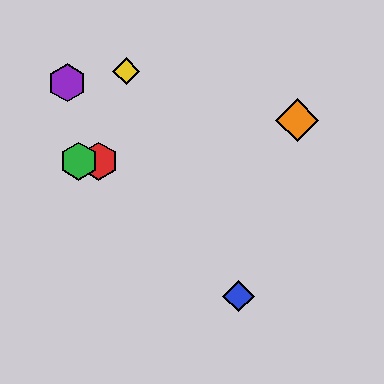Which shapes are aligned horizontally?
The red hexagon, the green hexagon are aligned horizontally.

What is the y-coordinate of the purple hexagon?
The purple hexagon is at y≈83.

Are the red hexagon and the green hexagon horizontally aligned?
Yes, both are at y≈161.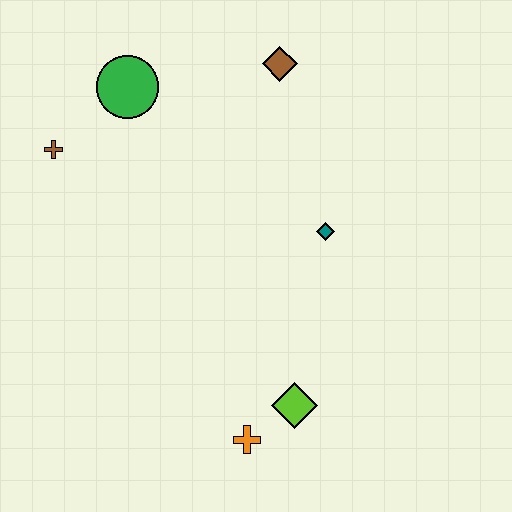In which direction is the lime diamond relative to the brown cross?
The lime diamond is below the brown cross.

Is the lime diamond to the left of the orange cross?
No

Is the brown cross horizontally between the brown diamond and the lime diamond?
No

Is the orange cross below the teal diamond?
Yes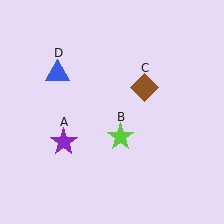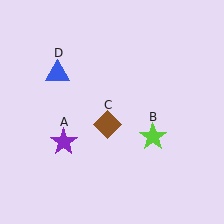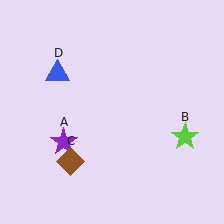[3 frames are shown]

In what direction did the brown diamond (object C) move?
The brown diamond (object C) moved down and to the left.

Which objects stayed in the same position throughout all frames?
Purple star (object A) and blue triangle (object D) remained stationary.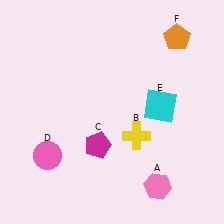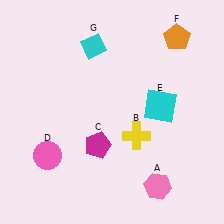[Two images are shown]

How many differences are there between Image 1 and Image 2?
There is 1 difference between the two images.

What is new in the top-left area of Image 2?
A cyan diamond (G) was added in the top-left area of Image 2.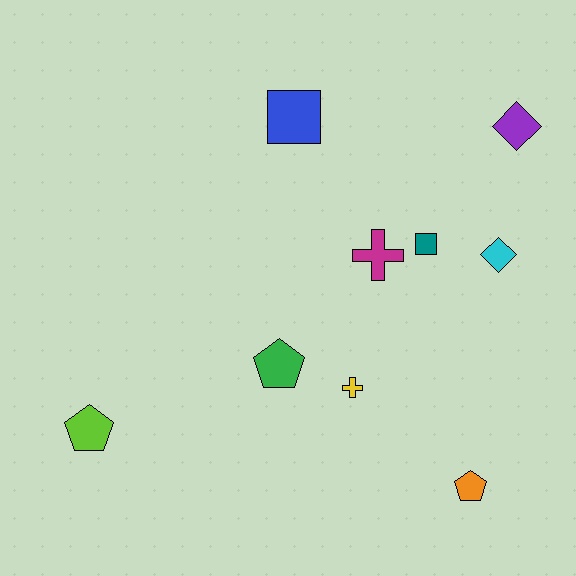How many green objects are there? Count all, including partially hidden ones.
There is 1 green object.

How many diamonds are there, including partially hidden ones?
There are 2 diamonds.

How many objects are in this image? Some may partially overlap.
There are 9 objects.